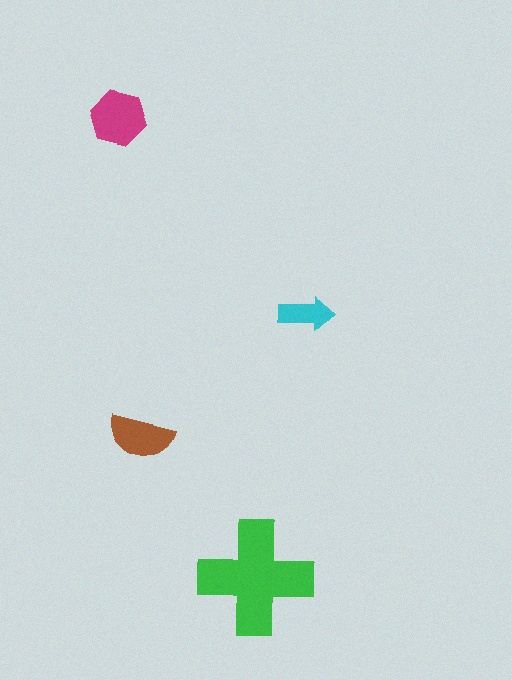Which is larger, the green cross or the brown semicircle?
The green cross.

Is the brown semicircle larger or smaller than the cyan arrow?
Larger.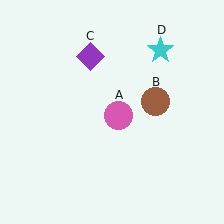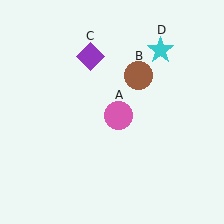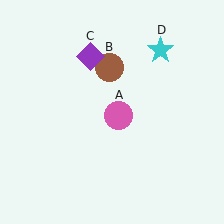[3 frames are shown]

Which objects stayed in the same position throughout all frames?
Pink circle (object A) and purple diamond (object C) and cyan star (object D) remained stationary.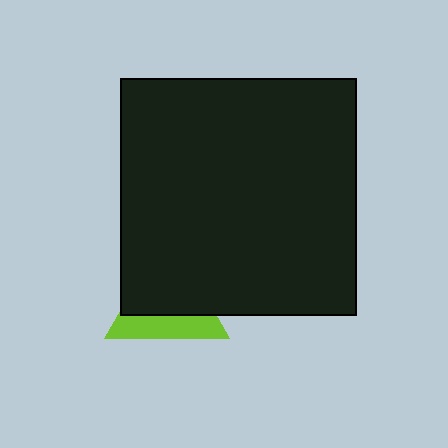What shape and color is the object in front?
The object in front is a black square.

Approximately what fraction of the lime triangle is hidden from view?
Roughly 61% of the lime triangle is hidden behind the black square.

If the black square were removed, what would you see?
You would see the complete lime triangle.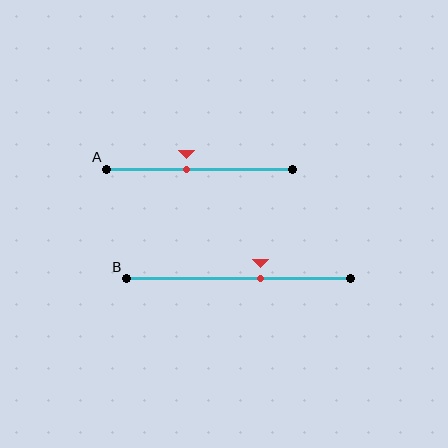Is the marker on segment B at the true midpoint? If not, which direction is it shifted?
No, the marker on segment B is shifted to the right by about 10% of the segment length.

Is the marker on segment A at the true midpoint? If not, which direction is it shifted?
No, the marker on segment A is shifted to the left by about 7% of the segment length.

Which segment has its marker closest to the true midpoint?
Segment A has its marker closest to the true midpoint.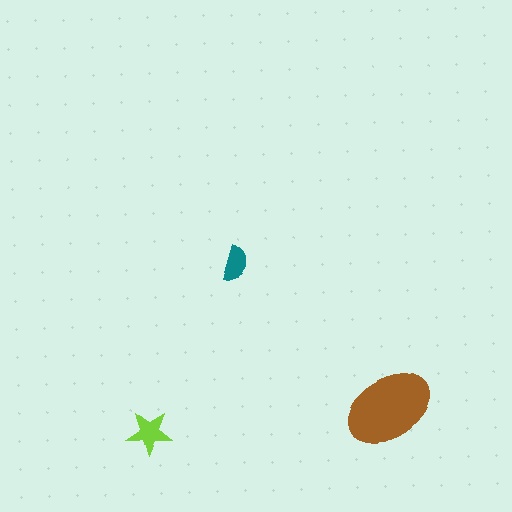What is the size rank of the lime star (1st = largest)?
2nd.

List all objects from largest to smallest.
The brown ellipse, the lime star, the teal semicircle.